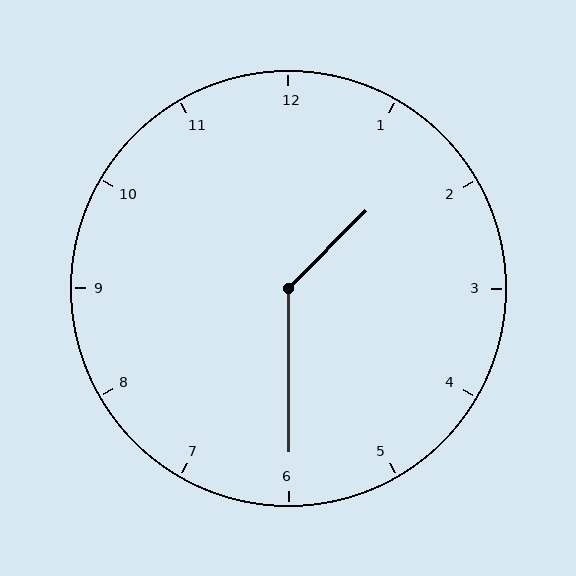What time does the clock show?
1:30.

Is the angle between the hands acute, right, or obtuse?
It is obtuse.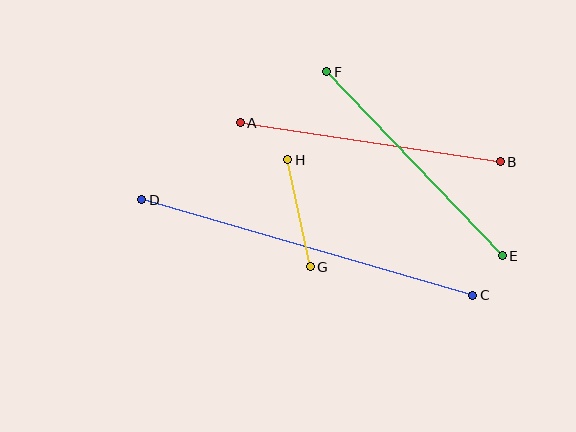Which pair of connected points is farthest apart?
Points C and D are farthest apart.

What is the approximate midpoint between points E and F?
The midpoint is at approximately (414, 164) pixels.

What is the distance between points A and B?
The distance is approximately 263 pixels.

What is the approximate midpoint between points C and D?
The midpoint is at approximately (307, 248) pixels.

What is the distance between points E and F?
The distance is approximately 254 pixels.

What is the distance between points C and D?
The distance is approximately 344 pixels.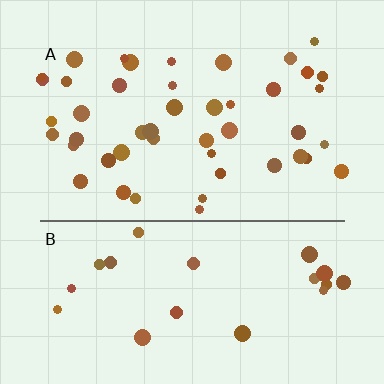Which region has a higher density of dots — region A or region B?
A (the top).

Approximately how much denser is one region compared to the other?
Approximately 2.0× — region A over region B.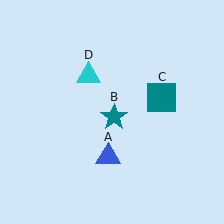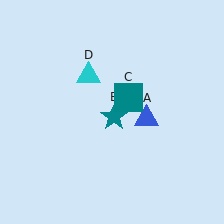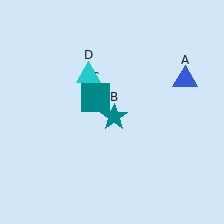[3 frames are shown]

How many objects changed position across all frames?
2 objects changed position: blue triangle (object A), teal square (object C).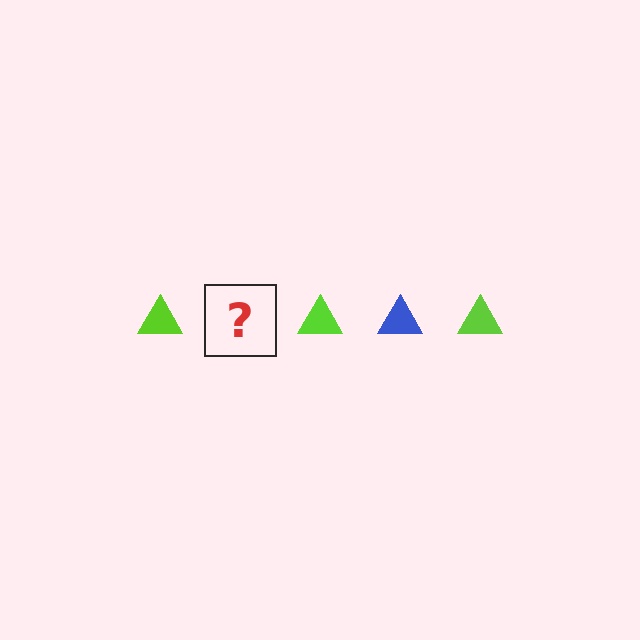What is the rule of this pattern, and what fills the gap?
The rule is that the pattern cycles through lime, blue triangles. The gap should be filled with a blue triangle.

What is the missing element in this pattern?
The missing element is a blue triangle.